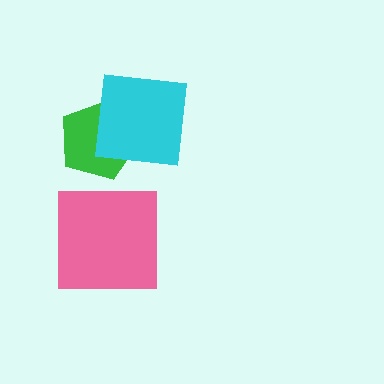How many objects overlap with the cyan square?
1 object overlaps with the cyan square.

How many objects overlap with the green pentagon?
1 object overlaps with the green pentagon.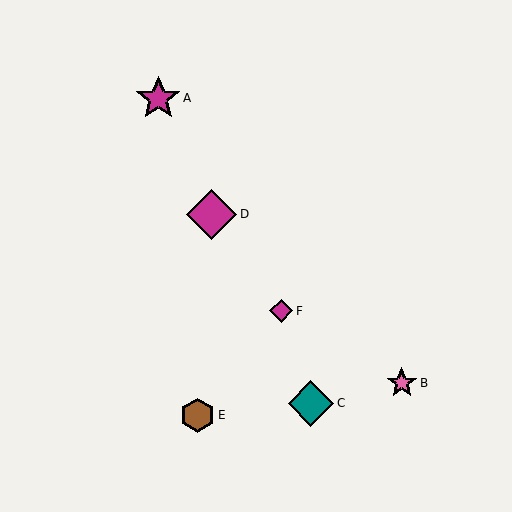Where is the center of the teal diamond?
The center of the teal diamond is at (311, 403).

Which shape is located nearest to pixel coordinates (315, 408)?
The teal diamond (labeled C) at (311, 403) is nearest to that location.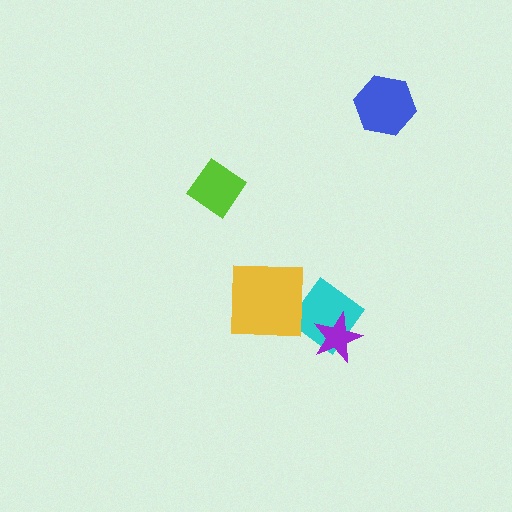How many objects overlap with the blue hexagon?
0 objects overlap with the blue hexagon.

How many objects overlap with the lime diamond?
0 objects overlap with the lime diamond.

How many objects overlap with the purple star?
1 object overlaps with the purple star.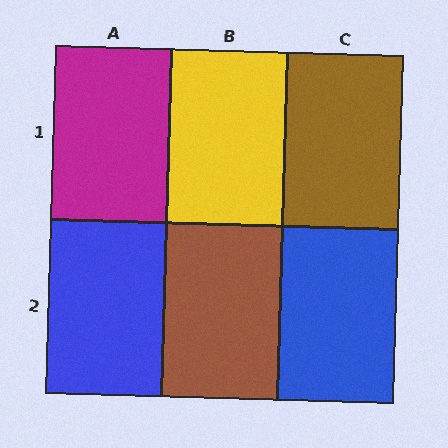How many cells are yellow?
1 cell is yellow.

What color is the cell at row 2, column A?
Blue.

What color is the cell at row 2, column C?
Blue.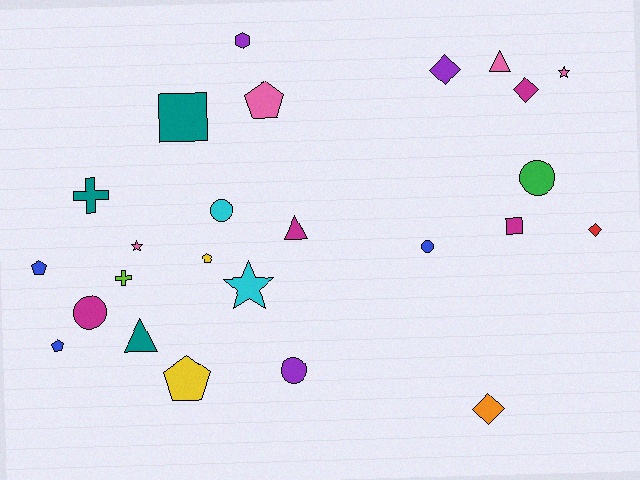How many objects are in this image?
There are 25 objects.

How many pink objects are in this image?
There are 4 pink objects.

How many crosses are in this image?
There are 2 crosses.